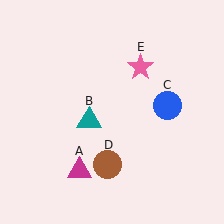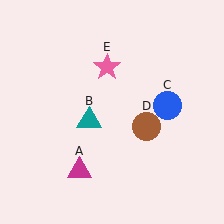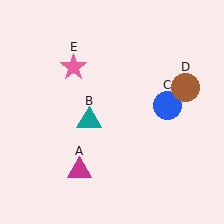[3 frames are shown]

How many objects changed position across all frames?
2 objects changed position: brown circle (object D), pink star (object E).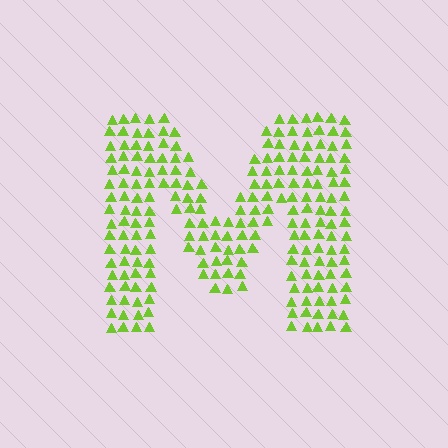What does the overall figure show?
The overall figure shows the letter M.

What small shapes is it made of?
It is made of small triangles.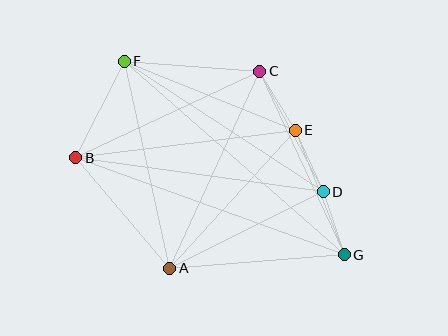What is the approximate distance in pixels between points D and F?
The distance between D and F is approximately 238 pixels.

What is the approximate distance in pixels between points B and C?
The distance between B and C is approximately 203 pixels.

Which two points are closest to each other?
Points D and G are closest to each other.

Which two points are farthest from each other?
Points F and G are farthest from each other.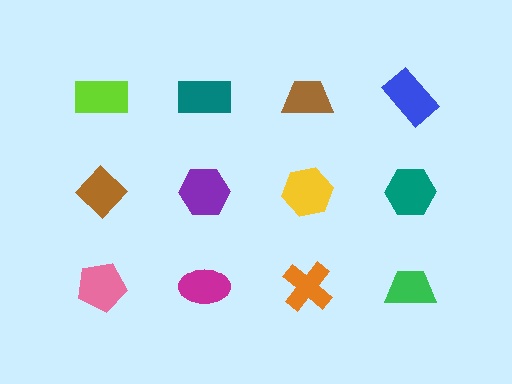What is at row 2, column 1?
A brown diamond.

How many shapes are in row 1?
4 shapes.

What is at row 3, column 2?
A magenta ellipse.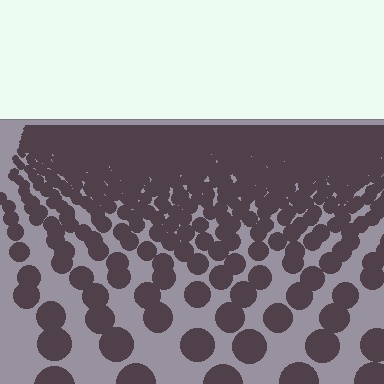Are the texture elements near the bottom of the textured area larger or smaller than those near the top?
Larger. Near the bottom, elements are closer to the viewer and appear at a bigger on-screen size.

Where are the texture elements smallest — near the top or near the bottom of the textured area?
Near the top.